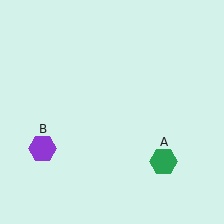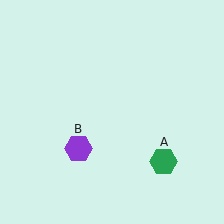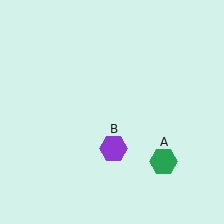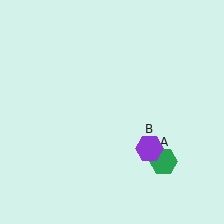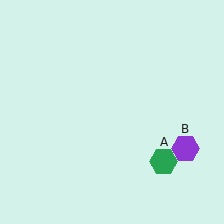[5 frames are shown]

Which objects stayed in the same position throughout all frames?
Green hexagon (object A) remained stationary.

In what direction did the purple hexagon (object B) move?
The purple hexagon (object B) moved right.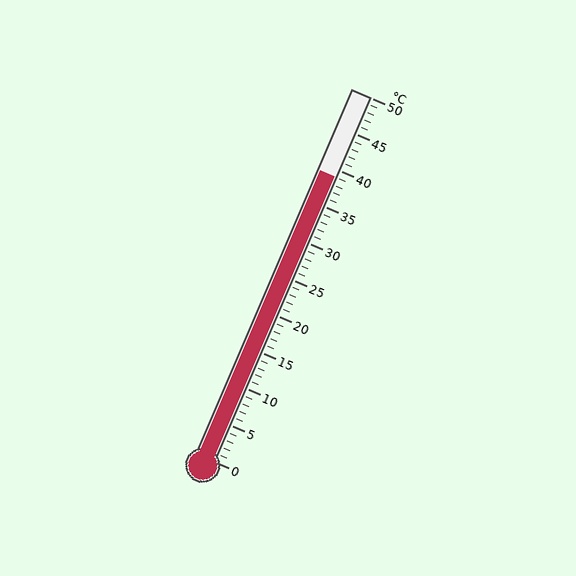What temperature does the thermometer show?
The thermometer shows approximately 39°C.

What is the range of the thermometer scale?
The thermometer scale ranges from 0°C to 50°C.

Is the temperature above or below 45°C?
The temperature is below 45°C.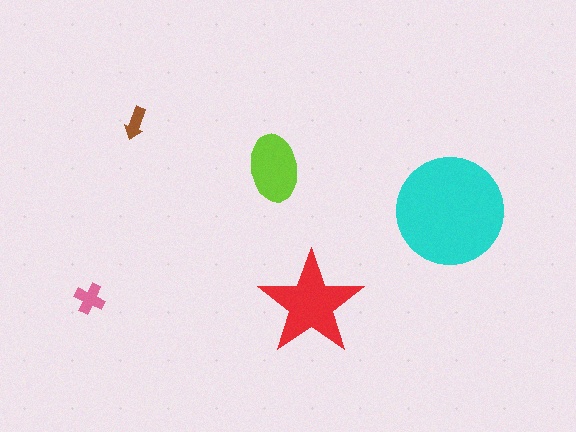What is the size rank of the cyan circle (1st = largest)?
1st.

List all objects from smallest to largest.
The brown arrow, the pink cross, the lime ellipse, the red star, the cyan circle.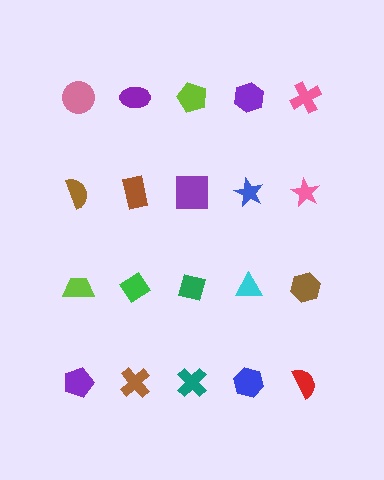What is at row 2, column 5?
A pink star.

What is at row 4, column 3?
A teal cross.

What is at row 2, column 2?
A brown rectangle.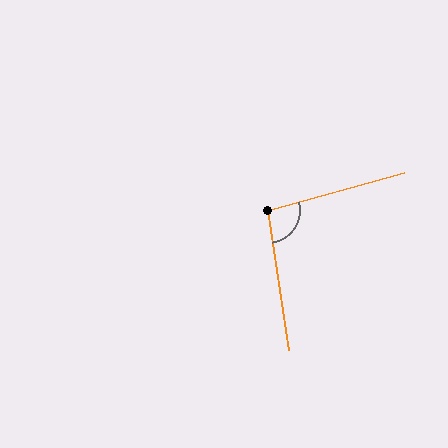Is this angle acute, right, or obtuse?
It is obtuse.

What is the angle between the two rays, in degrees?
Approximately 97 degrees.